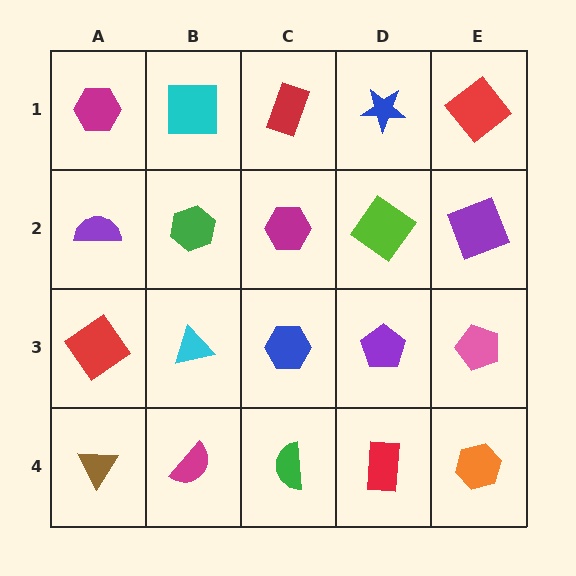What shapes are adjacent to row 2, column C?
A red rectangle (row 1, column C), a blue hexagon (row 3, column C), a green hexagon (row 2, column B), a lime diamond (row 2, column D).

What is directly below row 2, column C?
A blue hexagon.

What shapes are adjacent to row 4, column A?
A red diamond (row 3, column A), a magenta semicircle (row 4, column B).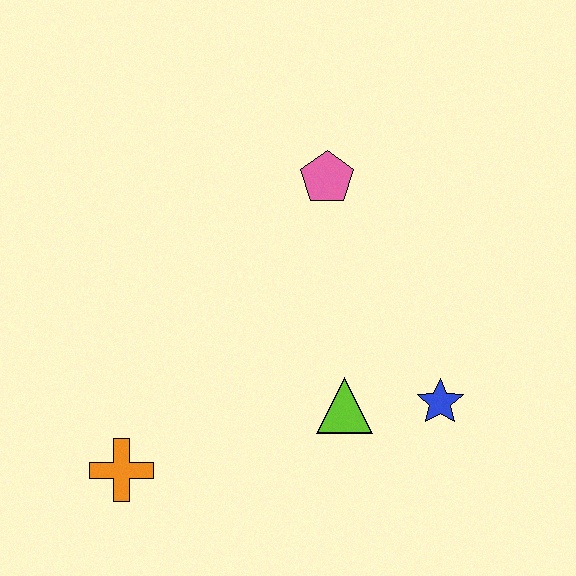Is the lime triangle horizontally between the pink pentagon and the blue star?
Yes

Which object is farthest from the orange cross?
The pink pentagon is farthest from the orange cross.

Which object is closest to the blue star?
The lime triangle is closest to the blue star.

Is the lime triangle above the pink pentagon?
No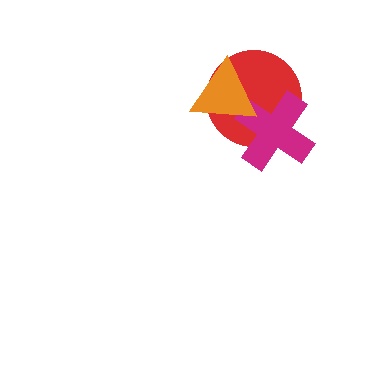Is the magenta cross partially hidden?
Yes, it is partially covered by another shape.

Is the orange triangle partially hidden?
No, no other shape covers it.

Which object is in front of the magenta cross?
The orange triangle is in front of the magenta cross.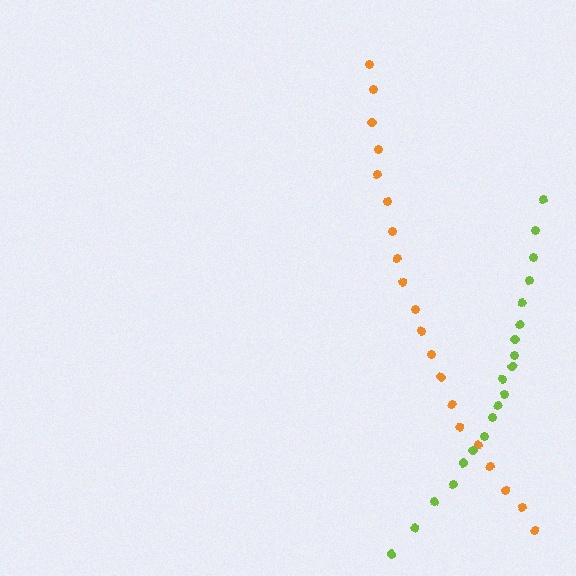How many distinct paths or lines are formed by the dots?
There are 2 distinct paths.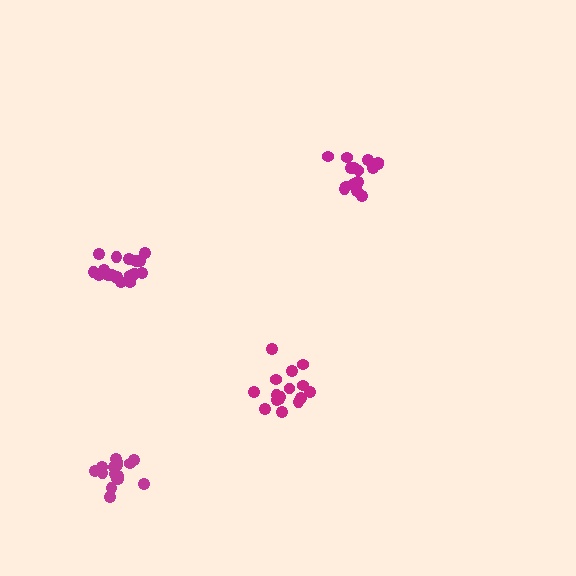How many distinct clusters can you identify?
There are 4 distinct clusters.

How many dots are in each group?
Group 1: 17 dots, Group 2: 19 dots, Group 3: 15 dots, Group 4: 16 dots (67 total).